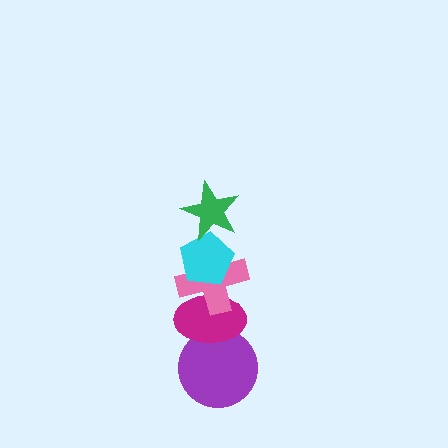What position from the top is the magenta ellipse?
The magenta ellipse is 4th from the top.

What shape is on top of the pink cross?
The cyan pentagon is on top of the pink cross.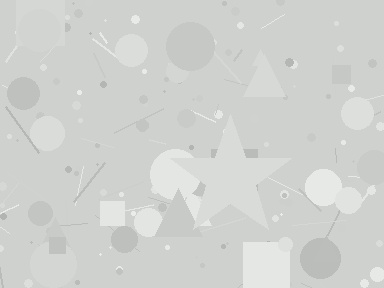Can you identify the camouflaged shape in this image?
The camouflaged shape is a star.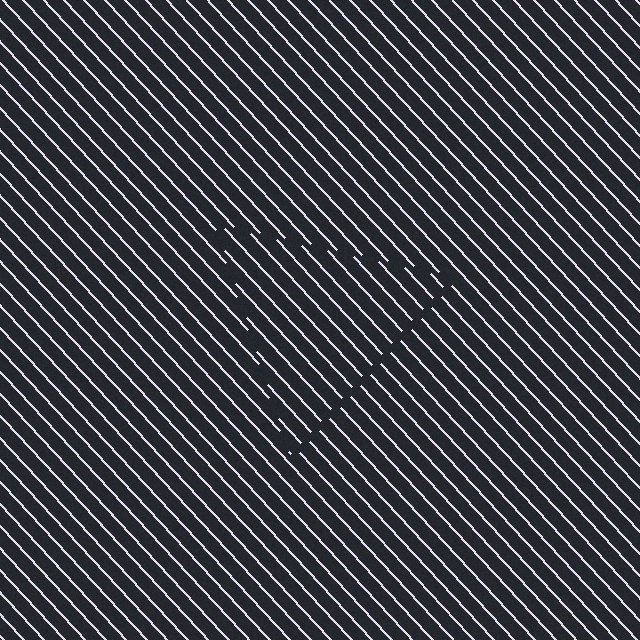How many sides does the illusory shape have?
3 sides — the line-ends trace a triangle.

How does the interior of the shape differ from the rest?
The interior of the shape contains the same grating, shifted by half a period — the contour is defined by the phase discontinuity where line-ends from the inner and outer gratings abut.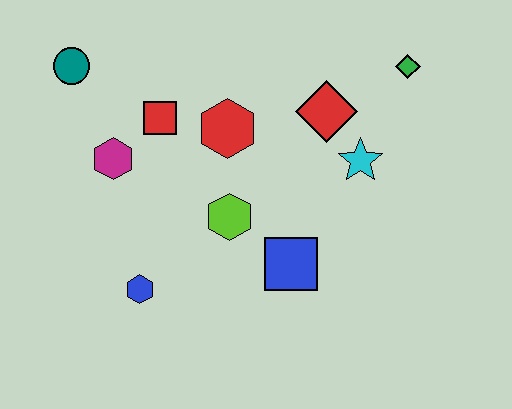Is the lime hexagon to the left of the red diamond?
Yes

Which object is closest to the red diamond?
The cyan star is closest to the red diamond.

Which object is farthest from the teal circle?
The green diamond is farthest from the teal circle.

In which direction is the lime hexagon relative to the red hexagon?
The lime hexagon is below the red hexagon.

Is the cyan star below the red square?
Yes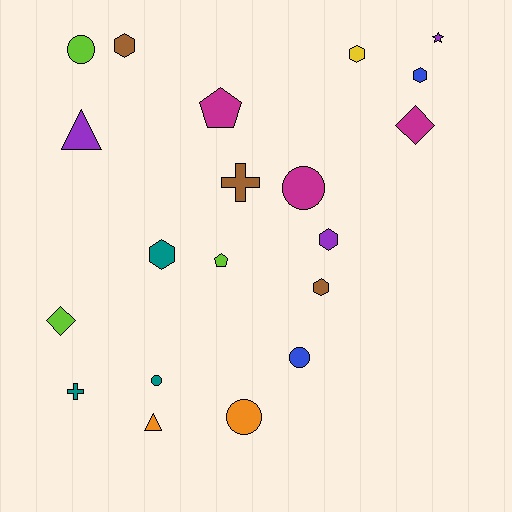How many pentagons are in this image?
There are 2 pentagons.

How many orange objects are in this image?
There are 2 orange objects.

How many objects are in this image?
There are 20 objects.